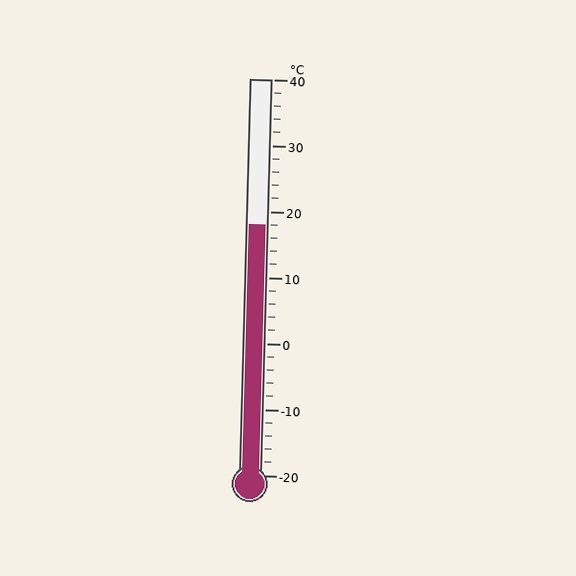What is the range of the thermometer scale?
The thermometer scale ranges from -20°C to 40°C.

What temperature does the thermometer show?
The thermometer shows approximately 18°C.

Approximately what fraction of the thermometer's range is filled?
The thermometer is filled to approximately 65% of its range.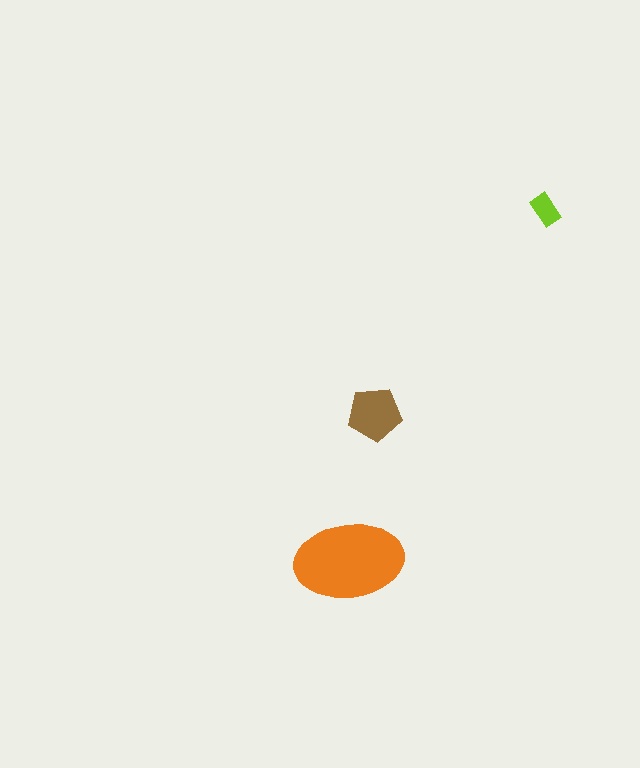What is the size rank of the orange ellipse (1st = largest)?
1st.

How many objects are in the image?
There are 3 objects in the image.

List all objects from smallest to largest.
The lime rectangle, the brown pentagon, the orange ellipse.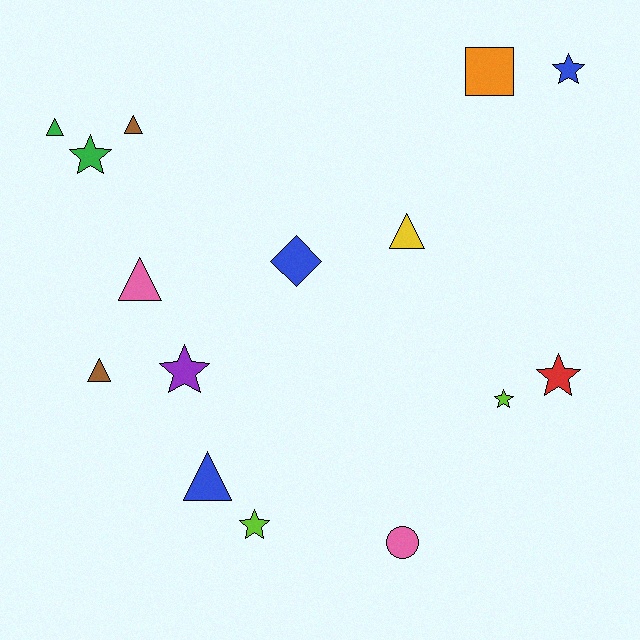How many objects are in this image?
There are 15 objects.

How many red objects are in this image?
There is 1 red object.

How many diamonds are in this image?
There is 1 diamond.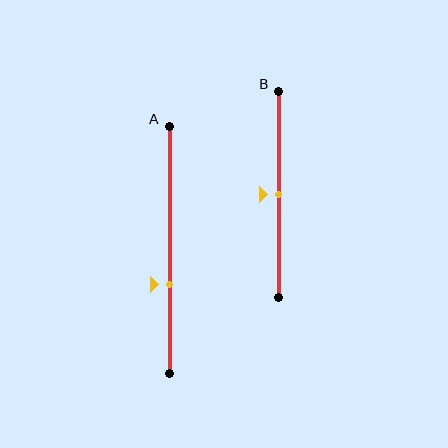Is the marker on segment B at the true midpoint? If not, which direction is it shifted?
Yes, the marker on segment B is at the true midpoint.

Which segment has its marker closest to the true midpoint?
Segment B has its marker closest to the true midpoint.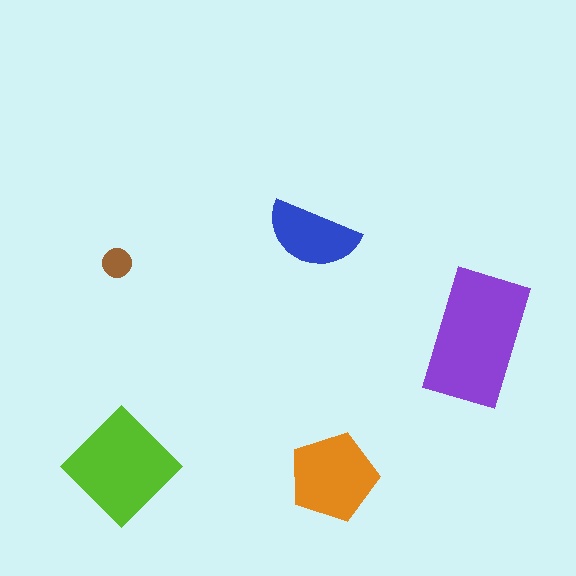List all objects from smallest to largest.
The brown circle, the blue semicircle, the orange pentagon, the lime diamond, the purple rectangle.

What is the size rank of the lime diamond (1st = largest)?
2nd.